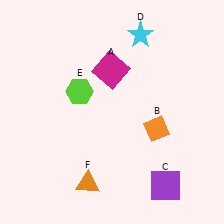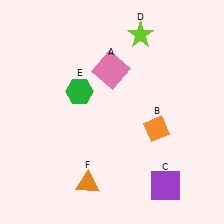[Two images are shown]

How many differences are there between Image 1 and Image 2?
There are 3 differences between the two images.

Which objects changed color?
A changed from magenta to pink. D changed from cyan to lime. E changed from lime to green.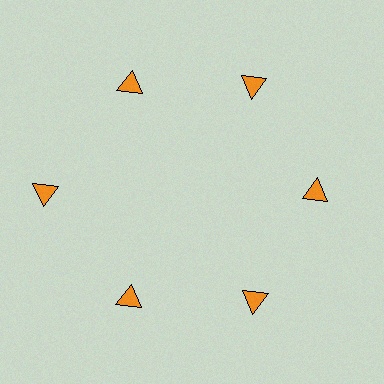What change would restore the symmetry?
The symmetry would be restored by moving it inward, back onto the ring so that all 6 triangles sit at equal angles and equal distance from the center.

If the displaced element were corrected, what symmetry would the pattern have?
It would have 6-fold rotational symmetry — the pattern would map onto itself every 60 degrees.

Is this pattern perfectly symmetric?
No. The 6 orange triangles are arranged in a ring, but one element near the 9 o'clock position is pushed outward from the center, breaking the 6-fold rotational symmetry.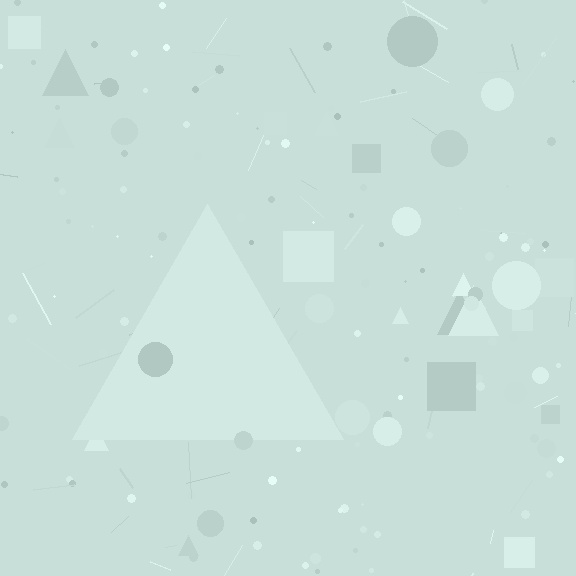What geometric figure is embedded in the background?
A triangle is embedded in the background.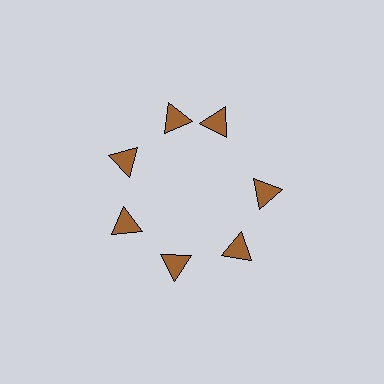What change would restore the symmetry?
The symmetry would be restored by rotating it back into even spacing with its neighbors so that all 7 triangles sit at equal angles and equal distance from the center.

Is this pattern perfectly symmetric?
No. The 7 brown triangles are arranged in a ring, but one element near the 1 o'clock position is rotated out of alignment along the ring, breaking the 7-fold rotational symmetry.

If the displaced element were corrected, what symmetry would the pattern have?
It would have 7-fold rotational symmetry — the pattern would map onto itself every 51 degrees.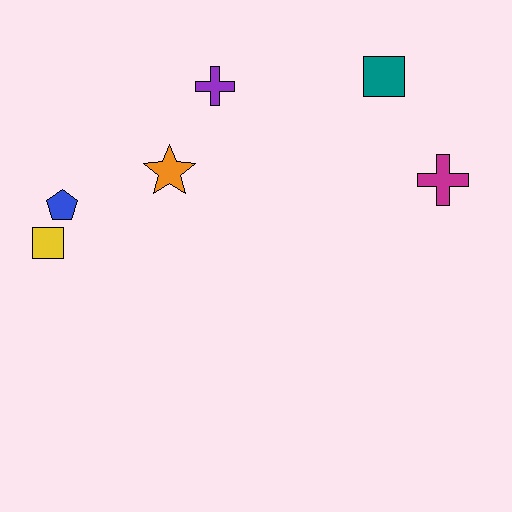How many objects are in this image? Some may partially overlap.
There are 6 objects.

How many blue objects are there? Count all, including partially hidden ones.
There is 1 blue object.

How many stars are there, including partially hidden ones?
There is 1 star.